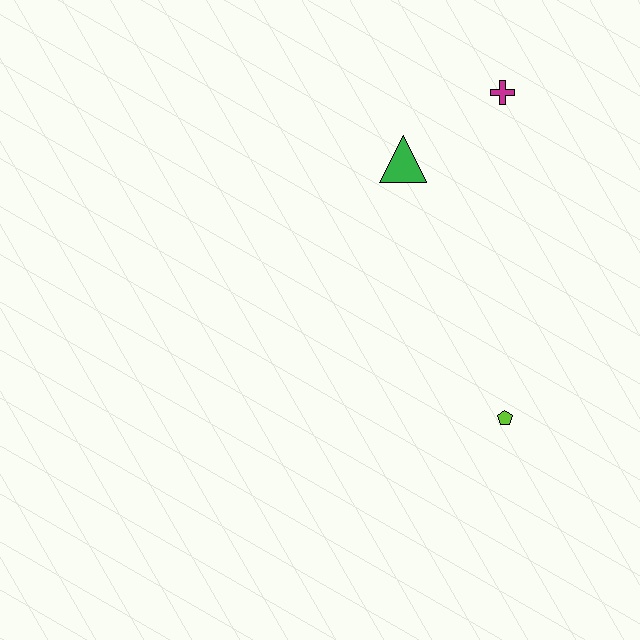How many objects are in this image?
There are 3 objects.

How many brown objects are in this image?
There are no brown objects.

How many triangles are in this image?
There is 1 triangle.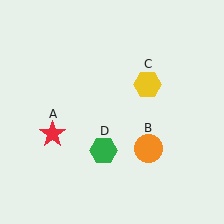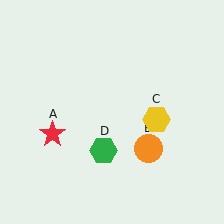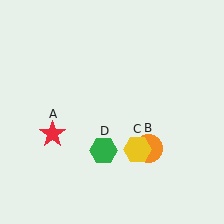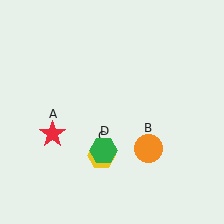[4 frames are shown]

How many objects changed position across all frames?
1 object changed position: yellow hexagon (object C).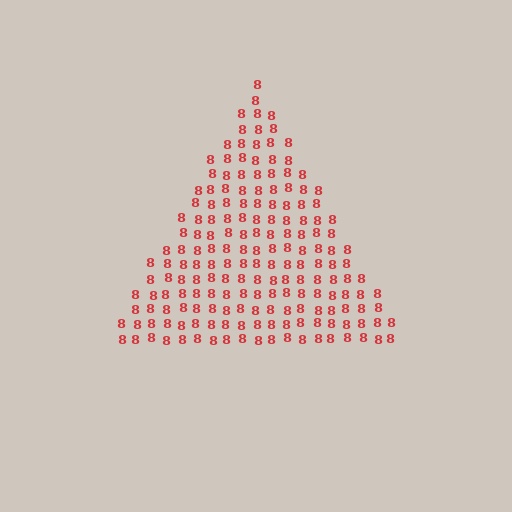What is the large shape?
The large shape is a triangle.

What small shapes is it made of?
It is made of small digit 8's.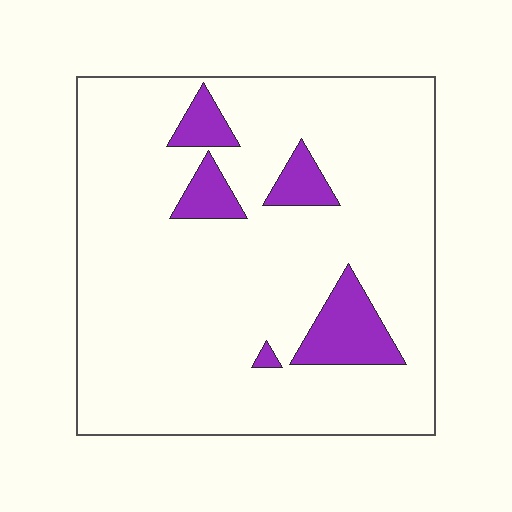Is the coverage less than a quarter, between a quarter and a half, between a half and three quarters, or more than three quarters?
Less than a quarter.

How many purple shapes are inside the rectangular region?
5.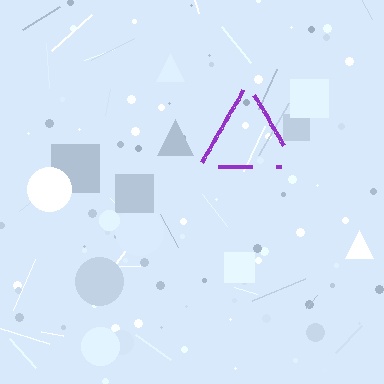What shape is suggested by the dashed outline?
The dashed outline suggests a triangle.